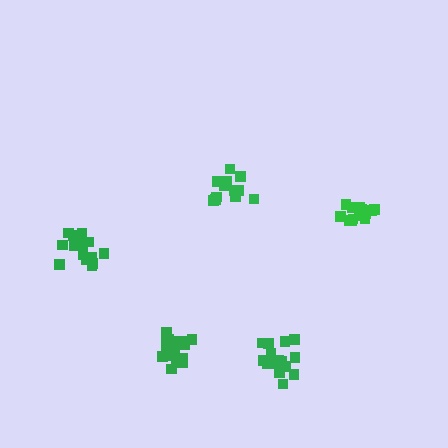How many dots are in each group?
Group 1: 16 dots, Group 2: 12 dots, Group 3: 16 dots, Group 4: 16 dots, Group 5: 17 dots (77 total).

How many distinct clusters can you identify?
There are 5 distinct clusters.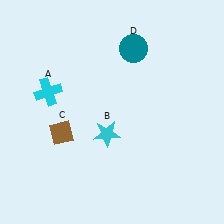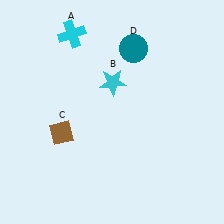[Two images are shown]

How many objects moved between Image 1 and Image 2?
2 objects moved between the two images.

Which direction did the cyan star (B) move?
The cyan star (B) moved up.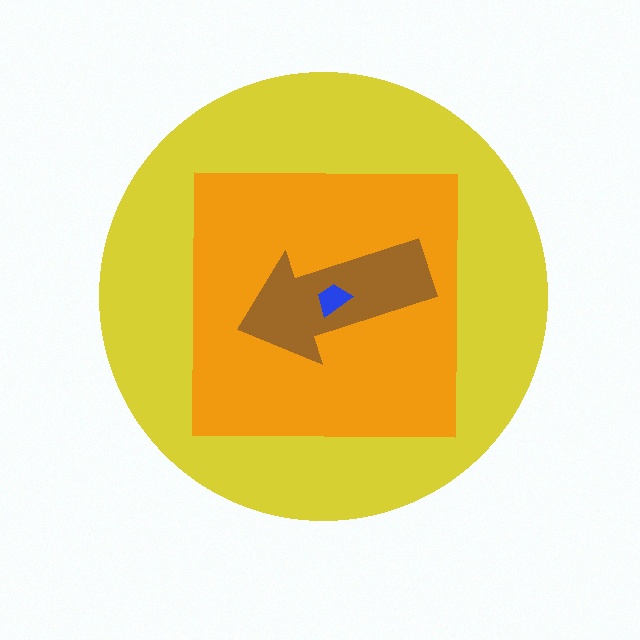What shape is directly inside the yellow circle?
The orange square.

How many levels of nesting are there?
4.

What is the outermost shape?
The yellow circle.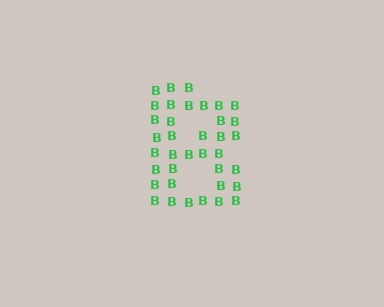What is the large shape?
The large shape is the letter B.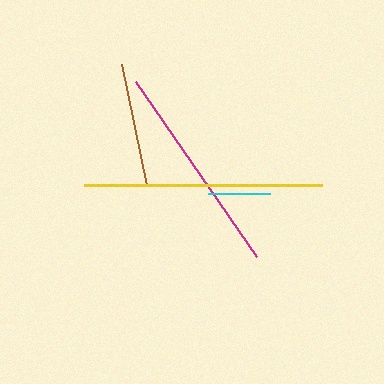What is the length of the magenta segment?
The magenta segment is approximately 213 pixels long.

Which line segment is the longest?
The yellow line is the longest at approximately 239 pixels.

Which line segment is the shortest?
The cyan line is the shortest at approximately 62 pixels.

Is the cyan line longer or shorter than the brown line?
The brown line is longer than the cyan line.